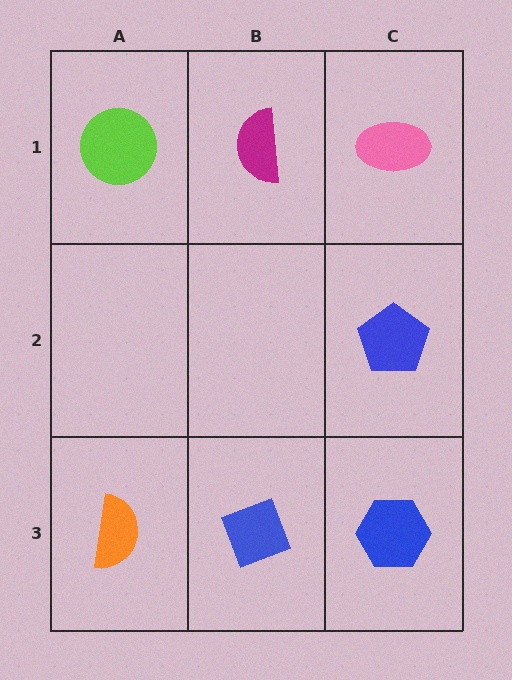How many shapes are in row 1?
3 shapes.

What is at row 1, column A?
A lime circle.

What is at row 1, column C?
A pink ellipse.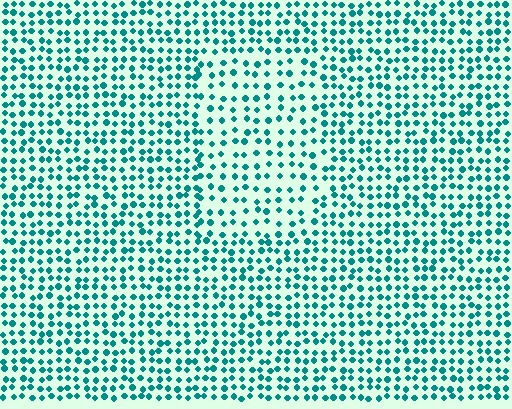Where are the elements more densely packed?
The elements are more densely packed outside the rectangle boundary.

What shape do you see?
I see a rectangle.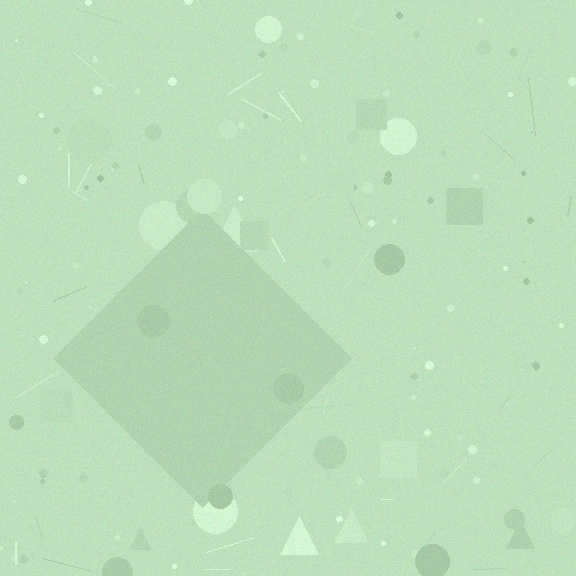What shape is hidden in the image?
A diamond is hidden in the image.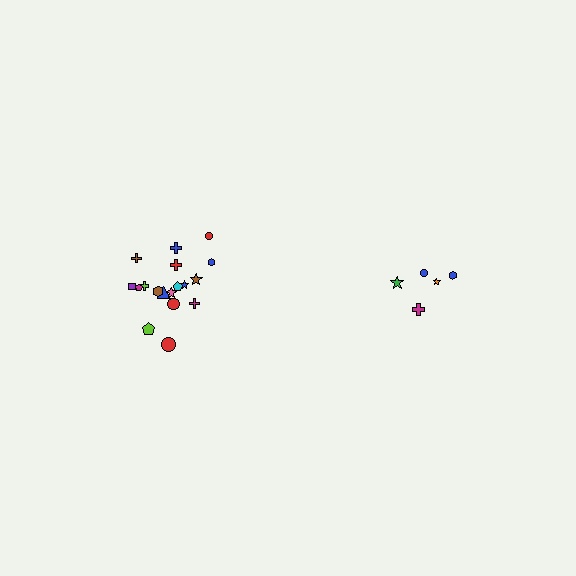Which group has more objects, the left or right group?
The left group.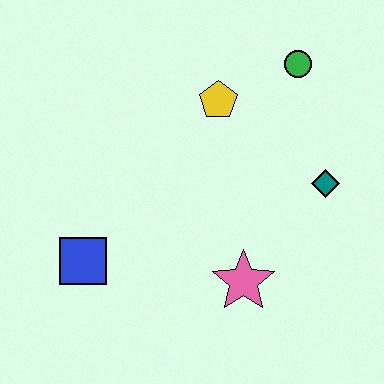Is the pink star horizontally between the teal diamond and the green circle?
No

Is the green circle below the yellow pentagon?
No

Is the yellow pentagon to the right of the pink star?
No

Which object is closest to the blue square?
The pink star is closest to the blue square.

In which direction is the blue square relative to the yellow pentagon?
The blue square is below the yellow pentagon.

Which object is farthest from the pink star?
The green circle is farthest from the pink star.